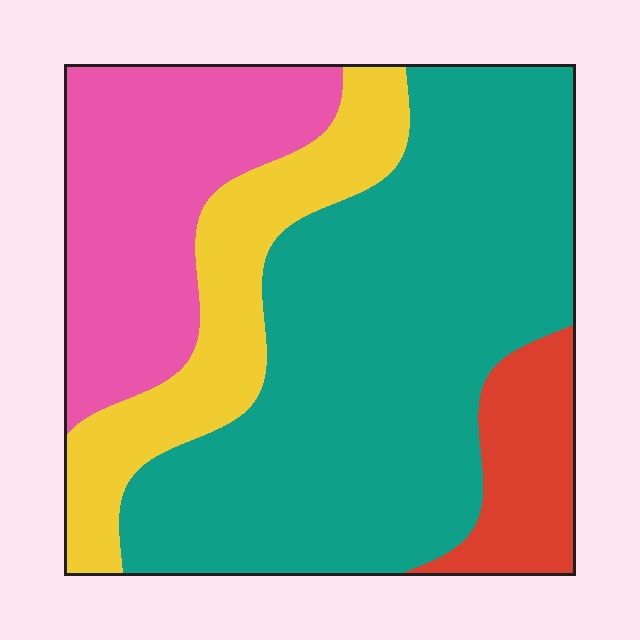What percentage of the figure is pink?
Pink takes up about one fifth (1/5) of the figure.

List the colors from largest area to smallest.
From largest to smallest: teal, pink, yellow, red.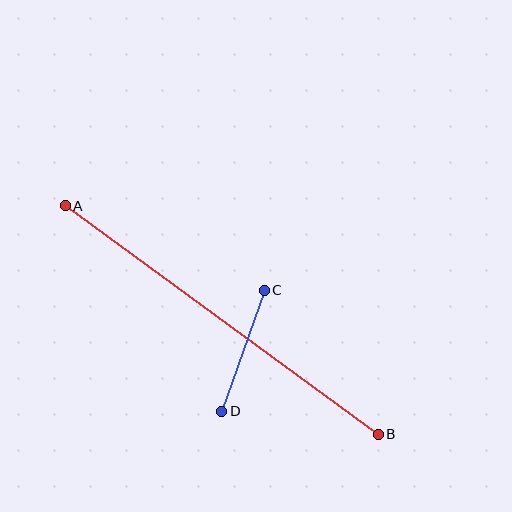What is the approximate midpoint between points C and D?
The midpoint is at approximately (243, 351) pixels.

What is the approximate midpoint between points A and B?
The midpoint is at approximately (222, 320) pixels.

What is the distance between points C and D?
The distance is approximately 128 pixels.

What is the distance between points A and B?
The distance is approximately 388 pixels.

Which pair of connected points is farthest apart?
Points A and B are farthest apart.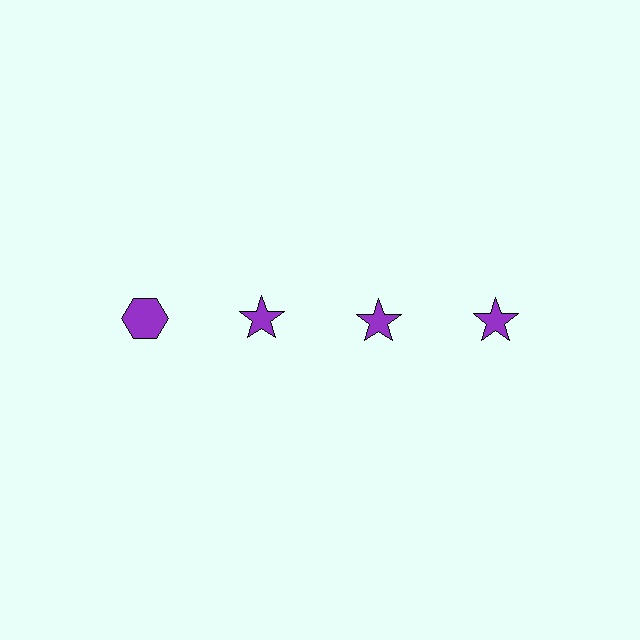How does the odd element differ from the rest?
It has a different shape: hexagon instead of star.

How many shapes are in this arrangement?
There are 4 shapes arranged in a grid pattern.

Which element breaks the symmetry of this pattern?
The purple hexagon in the top row, leftmost column breaks the symmetry. All other shapes are purple stars.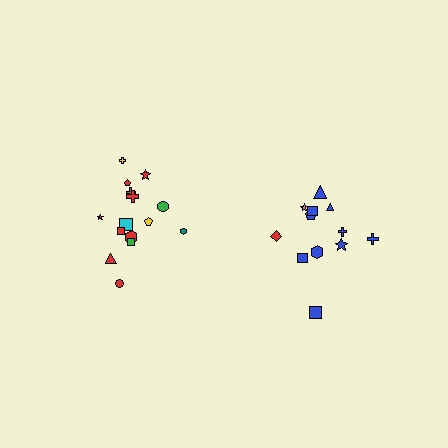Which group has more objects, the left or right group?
The left group.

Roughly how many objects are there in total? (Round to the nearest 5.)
Roughly 25 objects in total.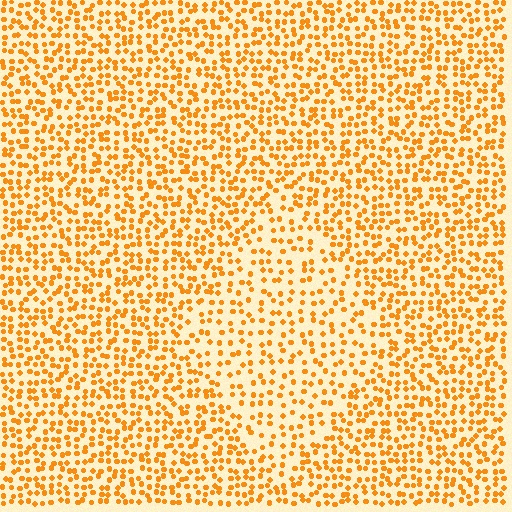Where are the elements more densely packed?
The elements are more densely packed outside the diamond boundary.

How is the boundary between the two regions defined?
The boundary is defined by a change in element density (approximately 1.6x ratio). All elements are the same color, size, and shape.